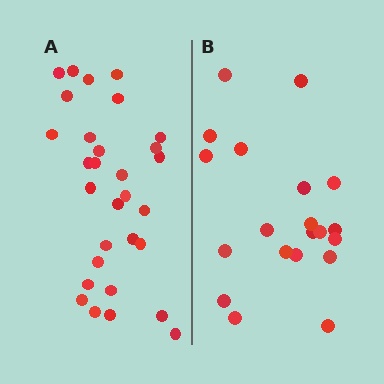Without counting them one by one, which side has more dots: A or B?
Region A (the left region) has more dots.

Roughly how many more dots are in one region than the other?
Region A has roughly 10 or so more dots than region B.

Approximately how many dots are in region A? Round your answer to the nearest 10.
About 30 dots.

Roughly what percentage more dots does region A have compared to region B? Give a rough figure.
About 50% more.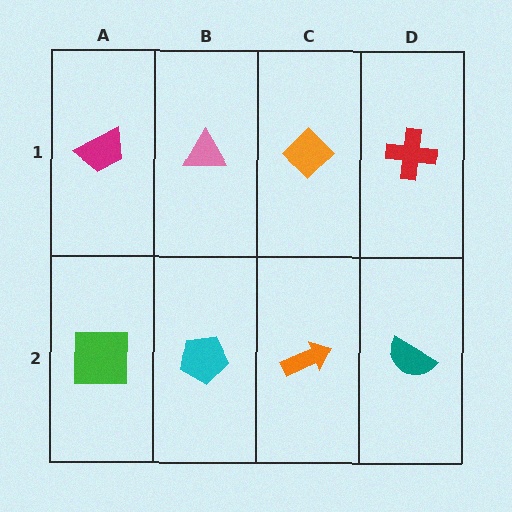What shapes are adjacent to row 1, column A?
A green square (row 2, column A), a pink triangle (row 1, column B).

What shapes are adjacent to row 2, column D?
A red cross (row 1, column D), an orange arrow (row 2, column C).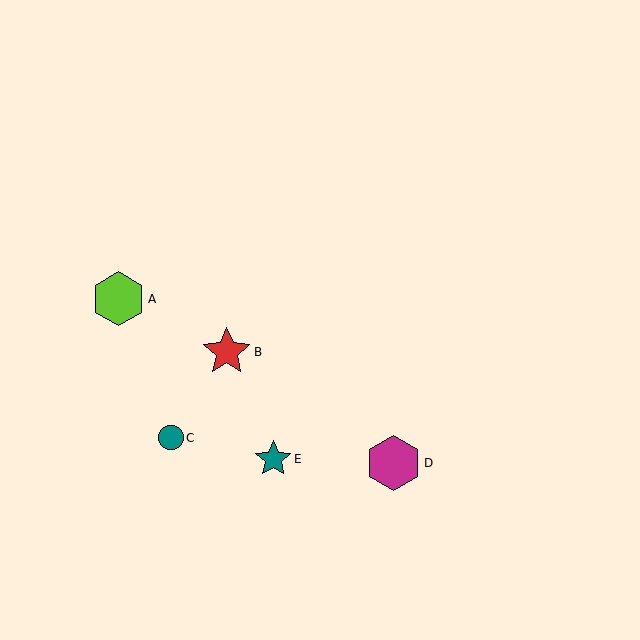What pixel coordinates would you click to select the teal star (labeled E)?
Click at (273, 459) to select the teal star E.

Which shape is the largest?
The magenta hexagon (labeled D) is the largest.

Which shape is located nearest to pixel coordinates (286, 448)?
The teal star (labeled E) at (273, 459) is nearest to that location.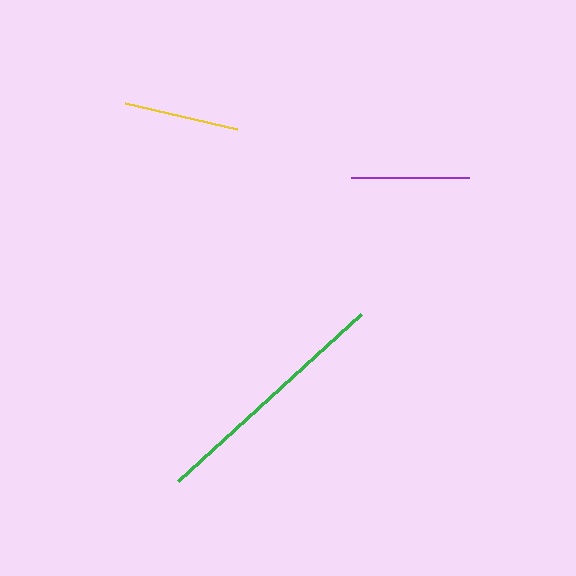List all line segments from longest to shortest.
From longest to shortest: green, purple, yellow.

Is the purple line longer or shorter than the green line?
The green line is longer than the purple line.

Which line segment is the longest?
The green line is the longest at approximately 247 pixels.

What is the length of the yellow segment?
The yellow segment is approximately 116 pixels long.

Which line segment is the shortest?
The yellow line is the shortest at approximately 116 pixels.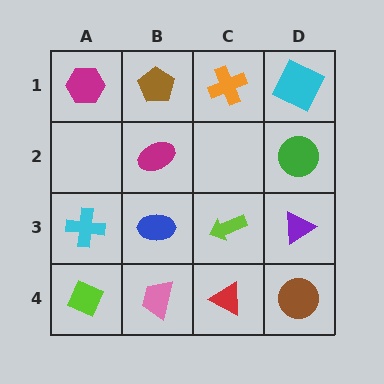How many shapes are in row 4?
4 shapes.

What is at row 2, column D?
A green circle.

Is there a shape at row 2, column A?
No, that cell is empty.